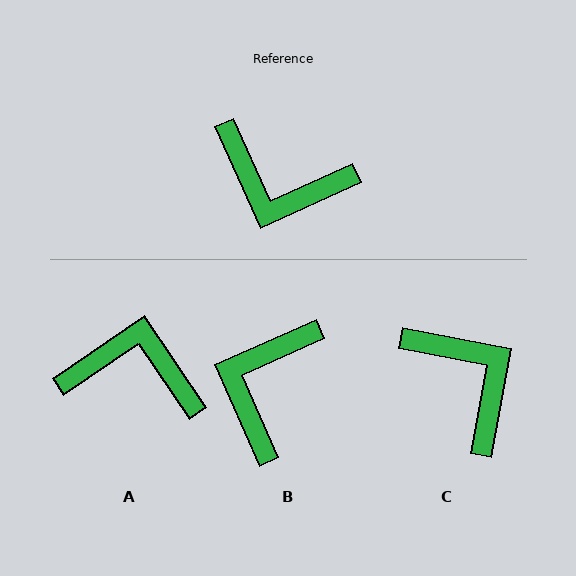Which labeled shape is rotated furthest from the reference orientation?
A, about 170 degrees away.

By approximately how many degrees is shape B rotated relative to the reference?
Approximately 90 degrees clockwise.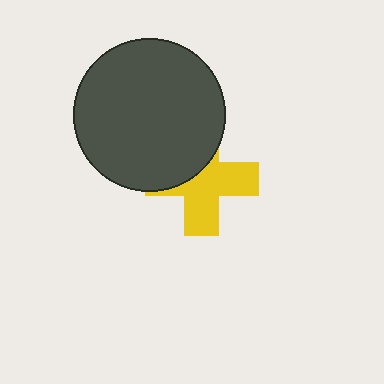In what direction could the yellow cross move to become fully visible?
The yellow cross could move toward the lower-right. That would shift it out from behind the dark gray circle entirely.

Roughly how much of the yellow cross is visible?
About half of it is visible (roughly 59%).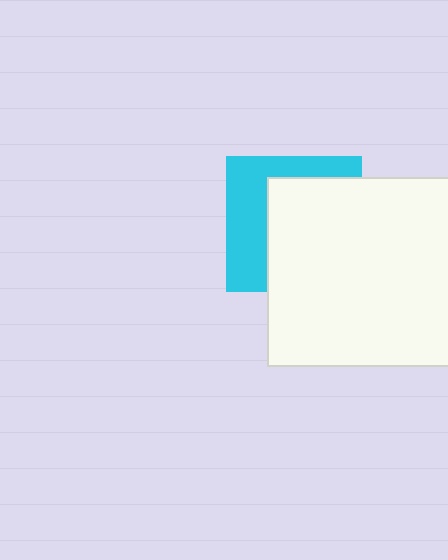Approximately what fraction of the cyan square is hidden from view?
Roughly 58% of the cyan square is hidden behind the white rectangle.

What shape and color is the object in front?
The object in front is a white rectangle.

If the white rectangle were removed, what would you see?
You would see the complete cyan square.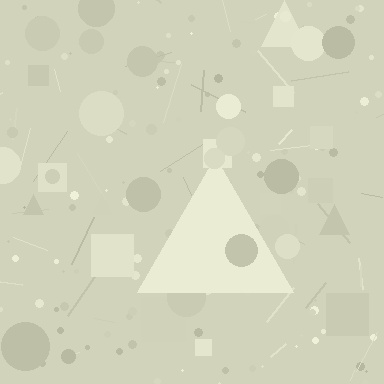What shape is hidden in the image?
A triangle is hidden in the image.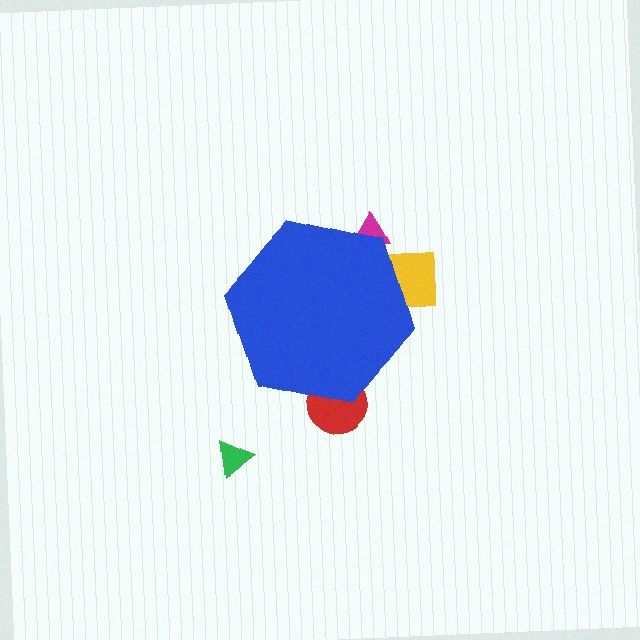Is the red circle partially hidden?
Yes, the red circle is partially hidden behind the blue hexagon.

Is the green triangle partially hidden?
No, the green triangle is fully visible.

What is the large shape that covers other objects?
A blue hexagon.